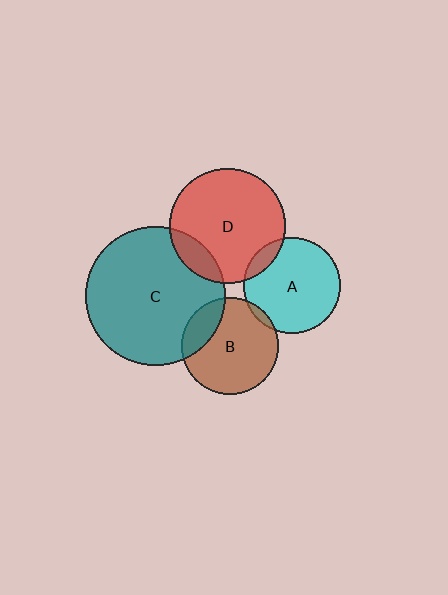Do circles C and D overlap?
Yes.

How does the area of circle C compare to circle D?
Approximately 1.5 times.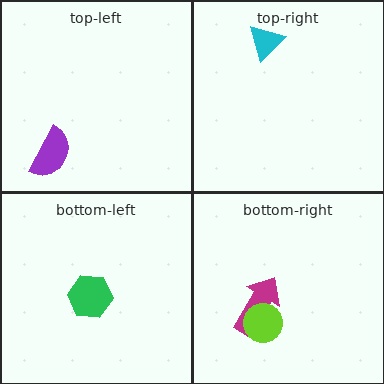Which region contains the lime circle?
The bottom-right region.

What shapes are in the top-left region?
The purple semicircle.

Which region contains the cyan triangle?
The top-right region.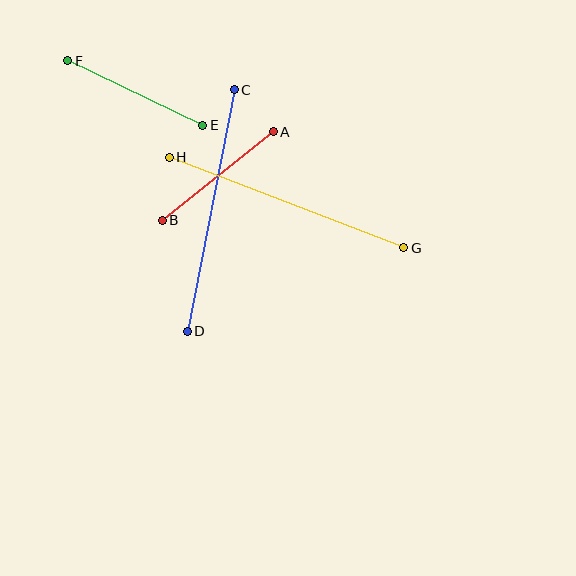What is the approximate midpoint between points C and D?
The midpoint is at approximately (211, 211) pixels.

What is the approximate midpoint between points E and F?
The midpoint is at approximately (135, 93) pixels.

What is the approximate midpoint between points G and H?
The midpoint is at approximately (286, 203) pixels.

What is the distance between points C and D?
The distance is approximately 246 pixels.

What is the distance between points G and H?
The distance is approximately 251 pixels.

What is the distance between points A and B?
The distance is approximately 142 pixels.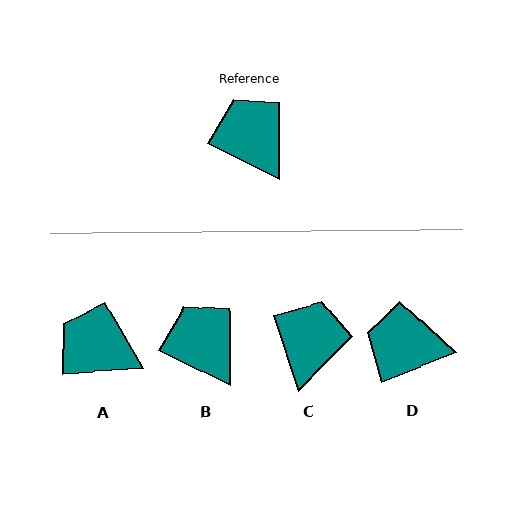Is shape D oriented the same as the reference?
No, it is off by about 47 degrees.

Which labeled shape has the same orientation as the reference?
B.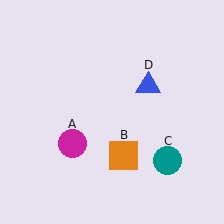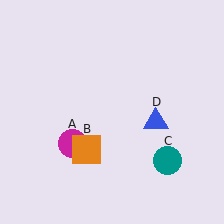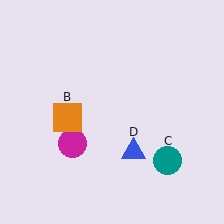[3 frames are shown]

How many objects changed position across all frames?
2 objects changed position: orange square (object B), blue triangle (object D).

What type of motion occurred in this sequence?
The orange square (object B), blue triangle (object D) rotated clockwise around the center of the scene.